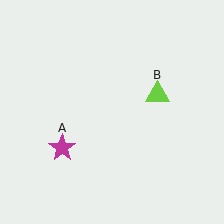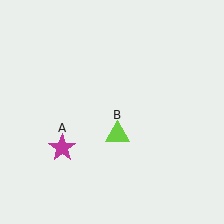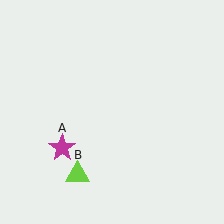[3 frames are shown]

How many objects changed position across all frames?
1 object changed position: lime triangle (object B).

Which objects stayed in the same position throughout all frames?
Magenta star (object A) remained stationary.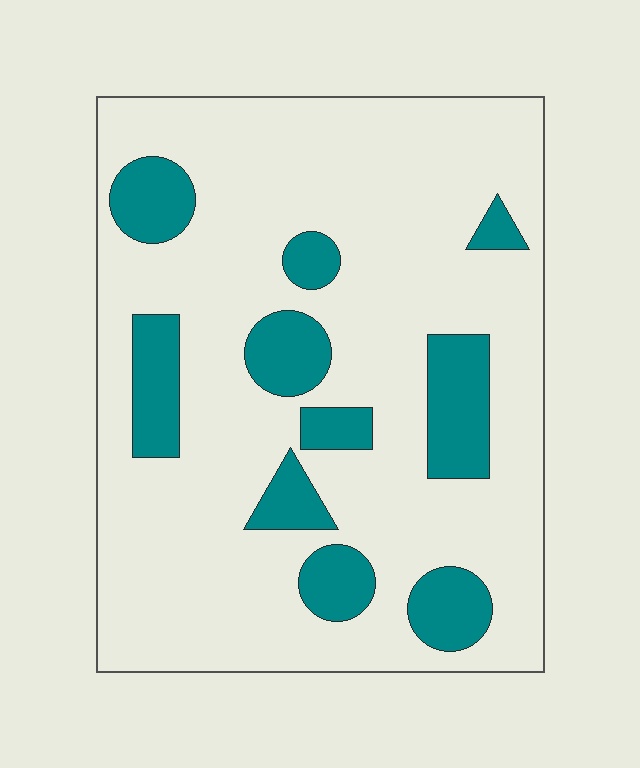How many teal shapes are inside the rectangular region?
10.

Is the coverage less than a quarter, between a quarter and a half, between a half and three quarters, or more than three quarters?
Less than a quarter.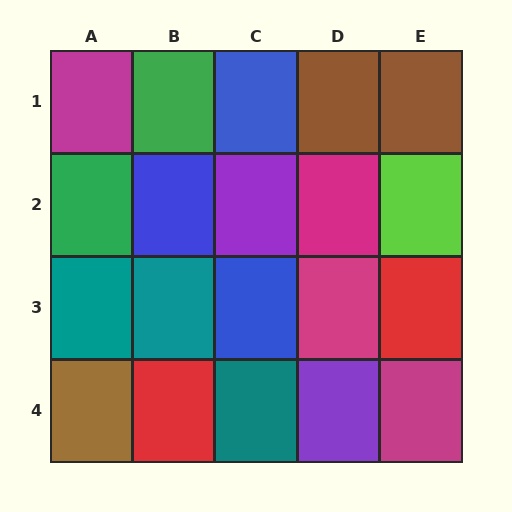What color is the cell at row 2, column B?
Blue.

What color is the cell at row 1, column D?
Brown.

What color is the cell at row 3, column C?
Blue.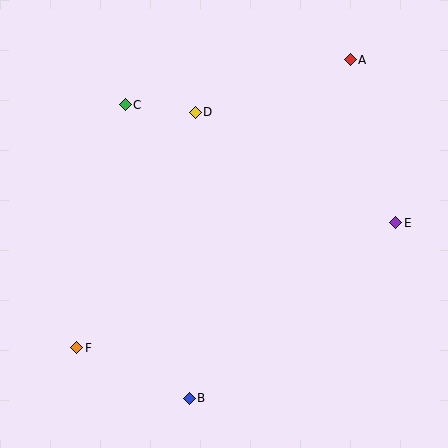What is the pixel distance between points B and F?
The distance between B and F is 123 pixels.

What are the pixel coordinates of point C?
Point C is at (125, 105).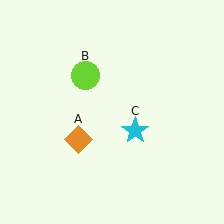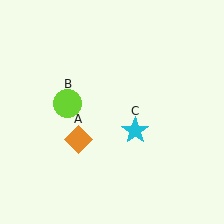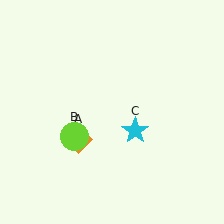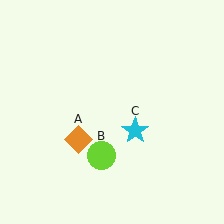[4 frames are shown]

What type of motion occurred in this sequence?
The lime circle (object B) rotated counterclockwise around the center of the scene.